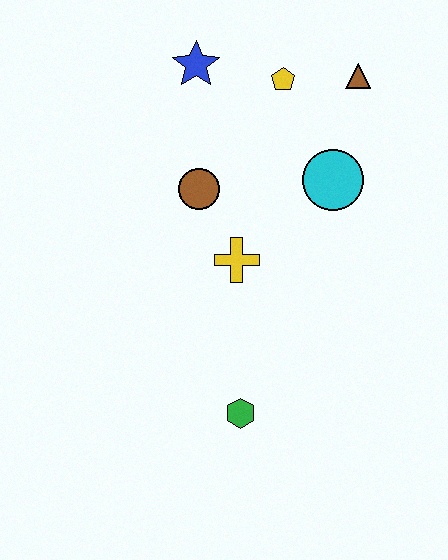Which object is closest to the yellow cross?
The brown circle is closest to the yellow cross.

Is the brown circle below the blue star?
Yes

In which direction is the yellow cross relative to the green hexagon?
The yellow cross is above the green hexagon.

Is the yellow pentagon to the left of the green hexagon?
No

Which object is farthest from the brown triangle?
The green hexagon is farthest from the brown triangle.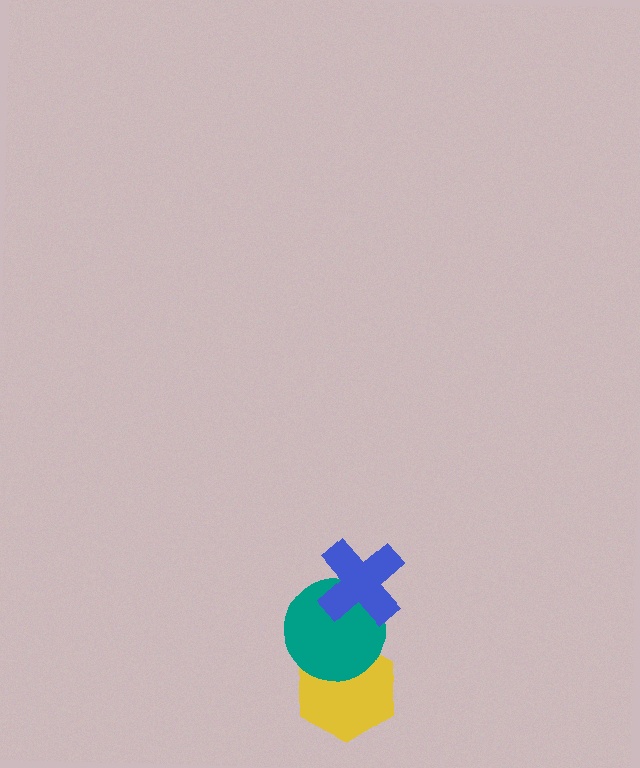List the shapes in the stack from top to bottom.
From top to bottom: the blue cross, the teal circle, the yellow hexagon.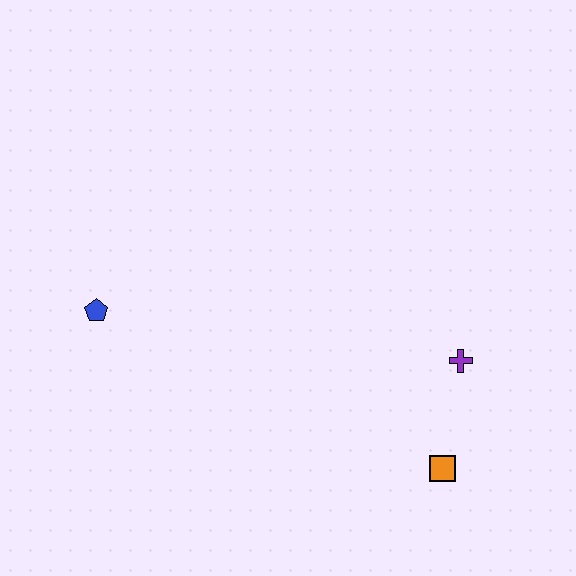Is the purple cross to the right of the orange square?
Yes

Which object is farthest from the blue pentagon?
The orange square is farthest from the blue pentagon.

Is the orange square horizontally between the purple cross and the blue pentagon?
Yes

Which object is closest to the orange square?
The purple cross is closest to the orange square.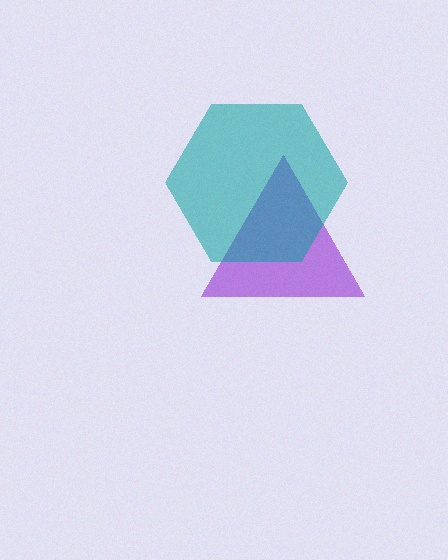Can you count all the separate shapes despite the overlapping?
Yes, there are 2 separate shapes.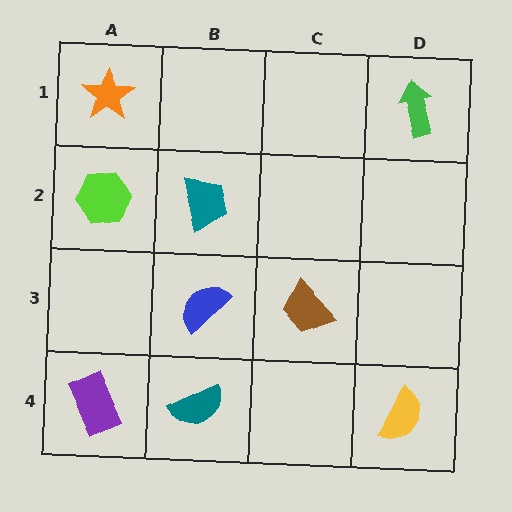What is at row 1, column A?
An orange star.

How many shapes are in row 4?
3 shapes.